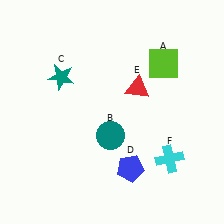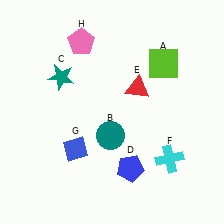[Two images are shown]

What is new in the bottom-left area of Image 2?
A blue diamond (G) was added in the bottom-left area of Image 2.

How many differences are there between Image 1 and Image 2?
There are 2 differences between the two images.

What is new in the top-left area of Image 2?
A pink pentagon (H) was added in the top-left area of Image 2.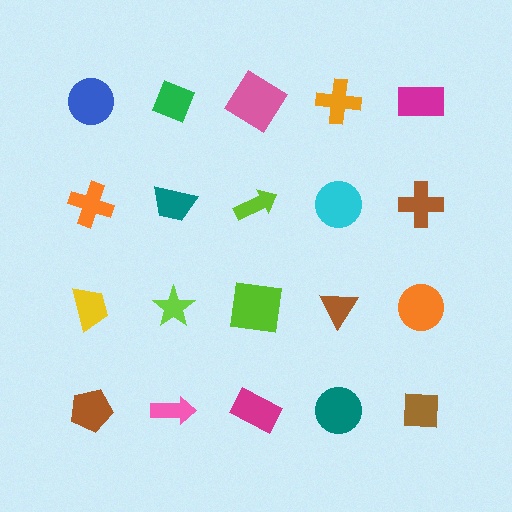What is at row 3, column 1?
A yellow trapezoid.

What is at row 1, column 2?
A green diamond.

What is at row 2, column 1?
An orange cross.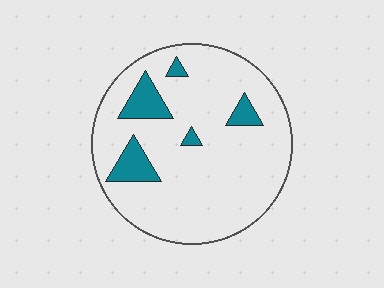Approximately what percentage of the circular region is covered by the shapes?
Approximately 10%.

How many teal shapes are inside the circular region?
5.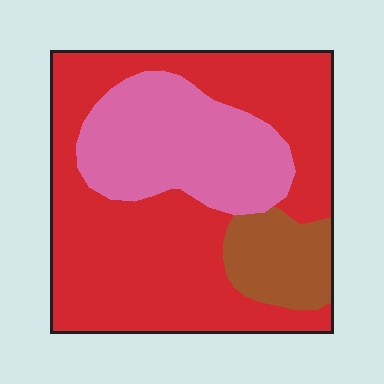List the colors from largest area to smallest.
From largest to smallest: red, pink, brown.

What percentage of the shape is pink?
Pink covers about 25% of the shape.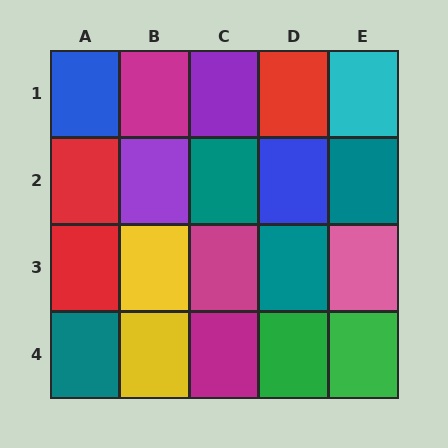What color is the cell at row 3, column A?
Red.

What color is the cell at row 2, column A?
Red.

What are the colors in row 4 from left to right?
Teal, yellow, magenta, green, green.